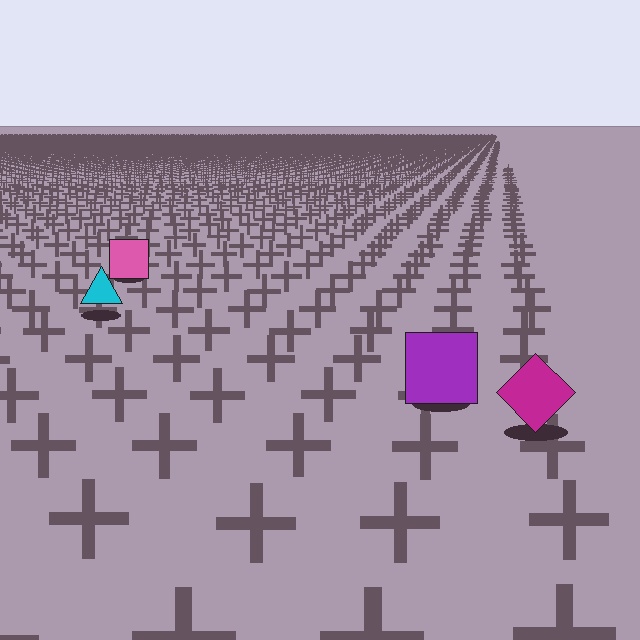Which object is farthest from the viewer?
The pink square is farthest from the viewer. It appears smaller and the ground texture around it is denser.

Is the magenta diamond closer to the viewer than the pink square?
Yes. The magenta diamond is closer — you can tell from the texture gradient: the ground texture is coarser near it.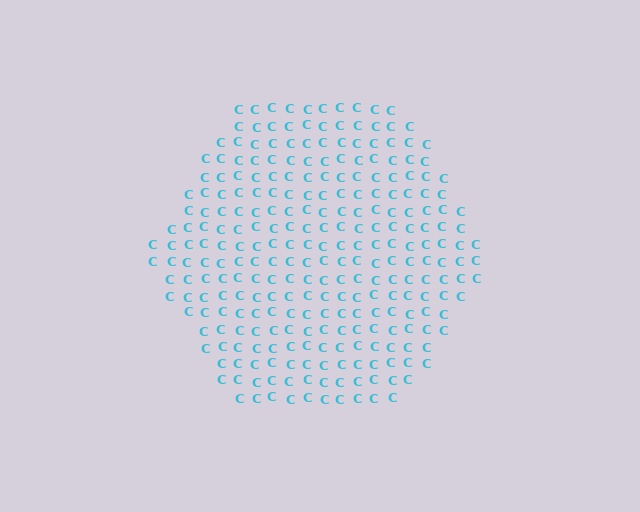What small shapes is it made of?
It is made of small letter C's.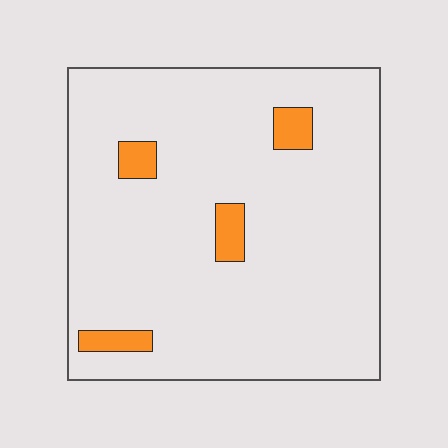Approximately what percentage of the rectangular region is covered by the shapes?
Approximately 5%.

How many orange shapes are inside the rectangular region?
4.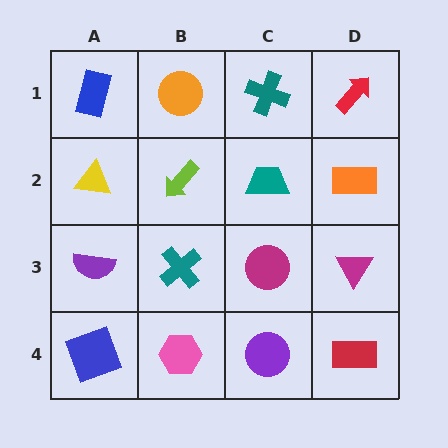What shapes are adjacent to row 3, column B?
A lime arrow (row 2, column B), a pink hexagon (row 4, column B), a purple semicircle (row 3, column A), a magenta circle (row 3, column C).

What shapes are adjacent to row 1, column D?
An orange rectangle (row 2, column D), a teal cross (row 1, column C).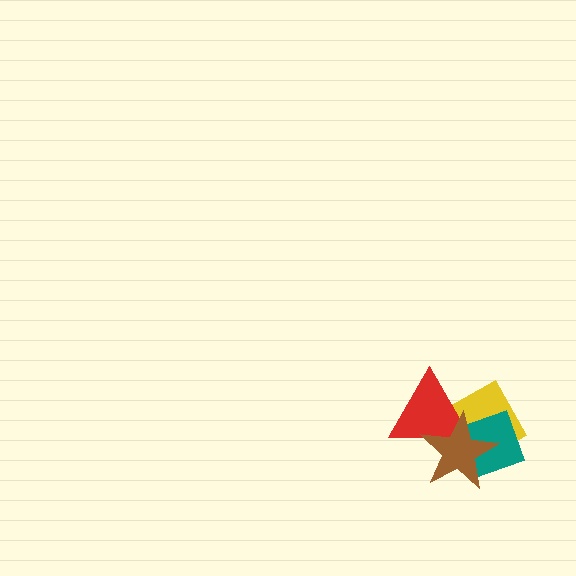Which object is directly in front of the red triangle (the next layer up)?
The teal diamond is directly in front of the red triangle.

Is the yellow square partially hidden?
Yes, it is partially covered by another shape.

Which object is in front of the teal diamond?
The brown star is in front of the teal diamond.